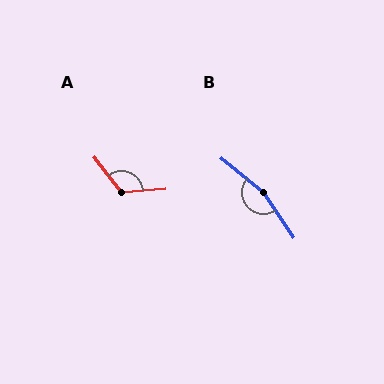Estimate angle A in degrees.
Approximately 123 degrees.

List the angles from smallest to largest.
A (123°), B (163°).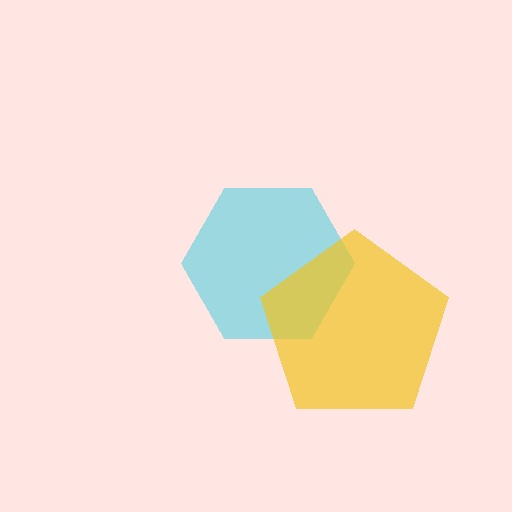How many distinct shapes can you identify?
There are 2 distinct shapes: a cyan hexagon, a yellow pentagon.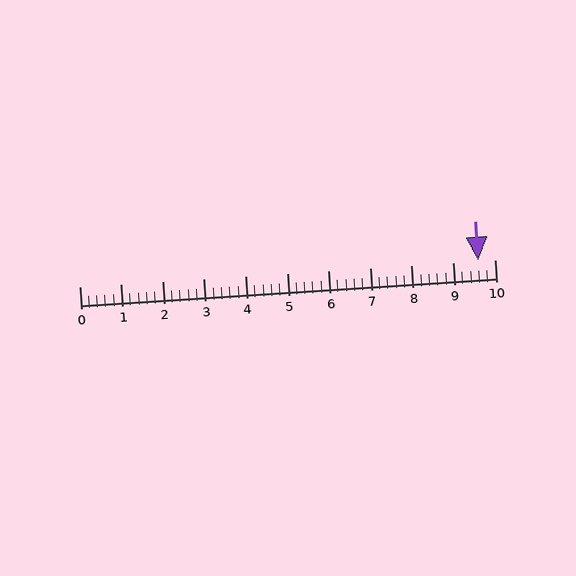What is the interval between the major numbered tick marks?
The major tick marks are spaced 1 units apart.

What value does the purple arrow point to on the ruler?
The purple arrow points to approximately 9.6.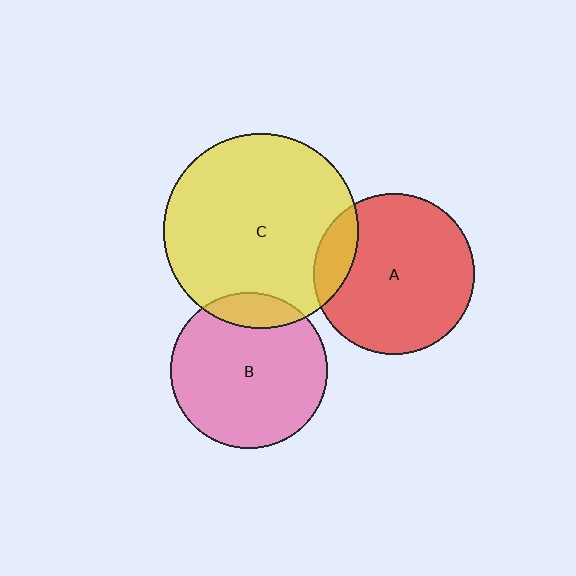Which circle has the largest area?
Circle C (yellow).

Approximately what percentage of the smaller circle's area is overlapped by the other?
Approximately 15%.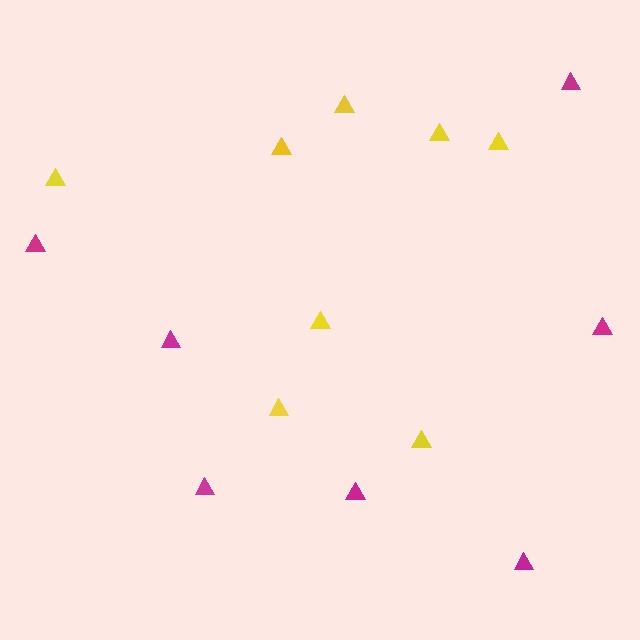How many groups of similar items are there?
There are 2 groups: one group of magenta triangles (7) and one group of yellow triangles (8).